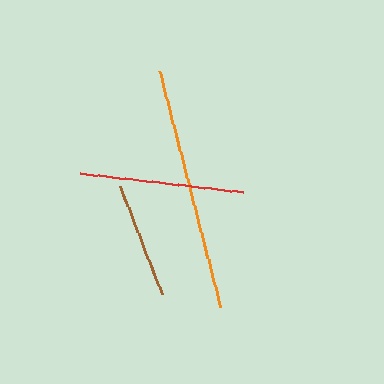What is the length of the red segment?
The red segment is approximately 165 pixels long.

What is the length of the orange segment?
The orange segment is approximately 243 pixels long.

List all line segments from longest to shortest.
From longest to shortest: orange, red, brown.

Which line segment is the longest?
The orange line is the longest at approximately 243 pixels.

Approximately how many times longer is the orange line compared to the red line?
The orange line is approximately 1.5 times the length of the red line.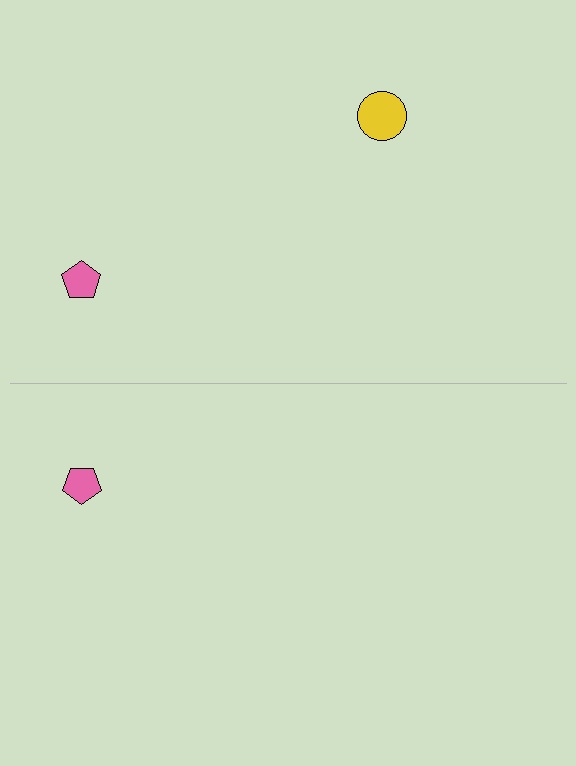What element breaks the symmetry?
A yellow circle is missing from the bottom side.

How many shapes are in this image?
There are 3 shapes in this image.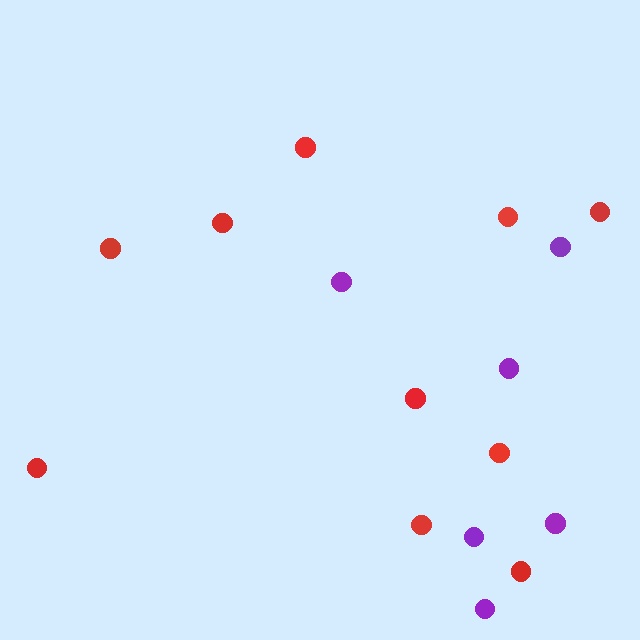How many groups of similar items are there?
There are 2 groups: one group of red circles (10) and one group of purple circles (6).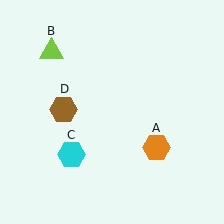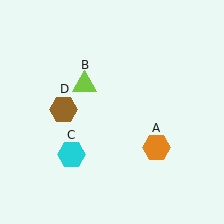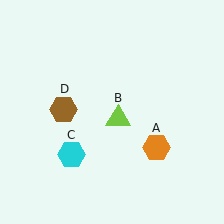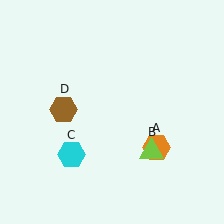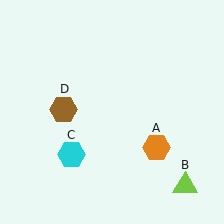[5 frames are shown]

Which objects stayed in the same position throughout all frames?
Orange hexagon (object A) and cyan hexagon (object C) and brown hexagon (object D) remained stationary.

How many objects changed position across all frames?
1 object changed position: lime triangle (object B).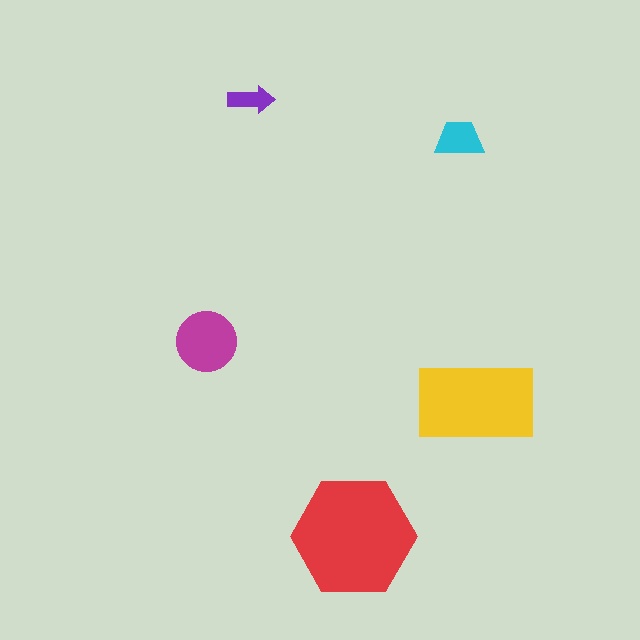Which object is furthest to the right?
The yellow rectangle is rightmost.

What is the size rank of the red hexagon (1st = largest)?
1st.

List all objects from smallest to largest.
The purple arrow, the cyan trapezoid, the magenta circle, the yellow rectangle, the red hexagon.